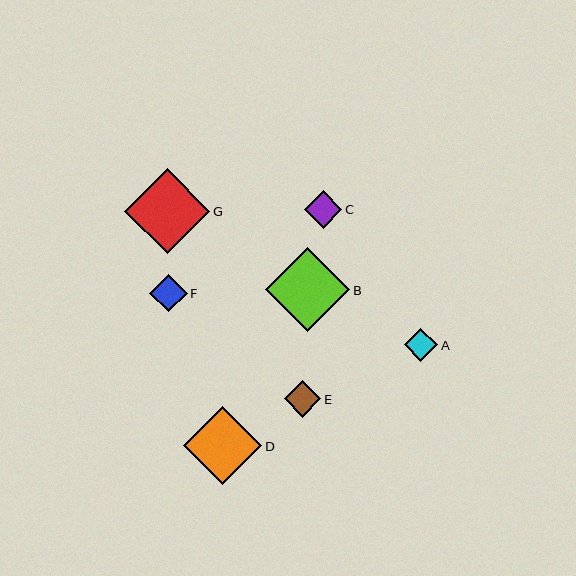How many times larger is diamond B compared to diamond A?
Diamond B is approximately 2.5 times the size of diamond A.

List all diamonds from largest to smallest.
From largest to smallest: G, B, D, F, C, E, A.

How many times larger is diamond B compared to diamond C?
Diamond B is approximately 2.3 times the size of diamond C.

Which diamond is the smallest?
Diamond A is the smallest with a size of approximately 33 pixels.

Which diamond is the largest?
Diamond G is the largest with a size of approximately 85 pixels.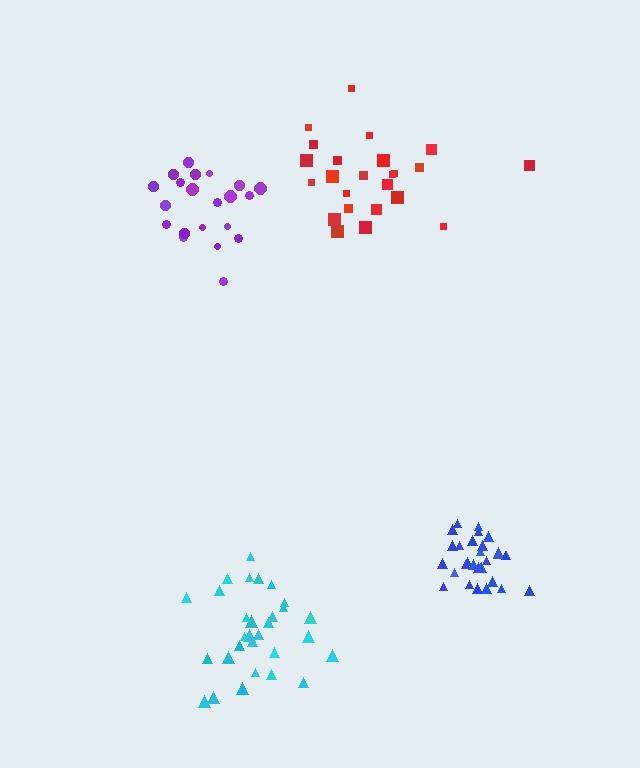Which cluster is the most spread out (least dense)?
Red.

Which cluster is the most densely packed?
Blue.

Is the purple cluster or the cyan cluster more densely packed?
Purple.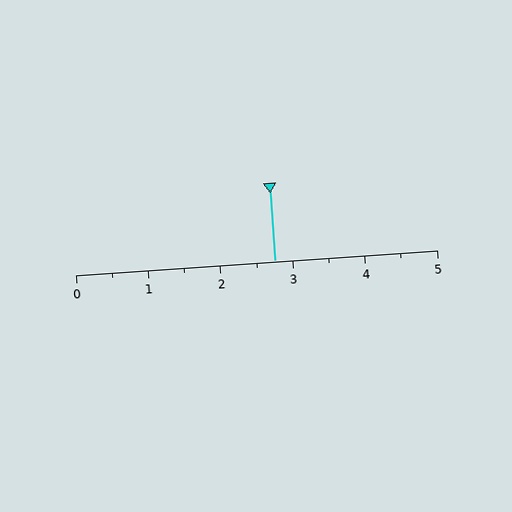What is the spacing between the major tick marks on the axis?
The major ticks are spaced 1 apart.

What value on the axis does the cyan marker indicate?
The marker indicates approximately 2.8.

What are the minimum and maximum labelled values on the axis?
The axis runs from 0 to 5.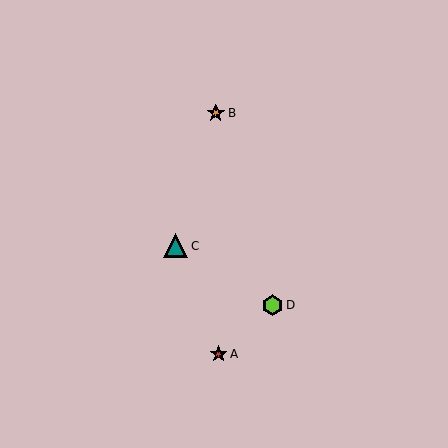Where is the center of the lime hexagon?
The center of the lime hexagon is at (273, 305).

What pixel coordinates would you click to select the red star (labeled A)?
Click at (219, 354) to select the red star A.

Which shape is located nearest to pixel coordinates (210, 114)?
The orange star (labeled B) at (216, 113) is nearest to that location.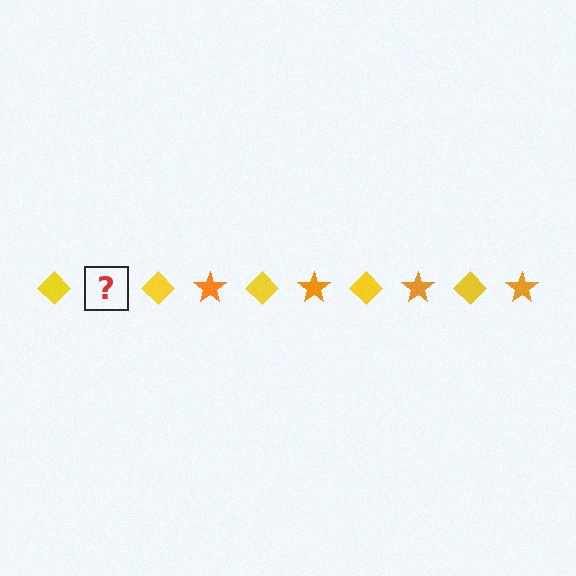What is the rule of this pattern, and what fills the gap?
The rule is that the pattern alternates between yellow diamond and orange star. The gap should be filled with an orange star.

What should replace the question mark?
The question mark should be replaced with an orange star.